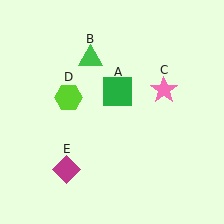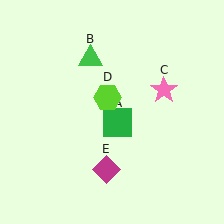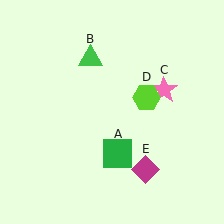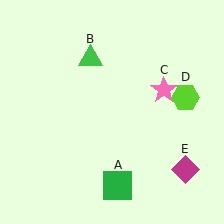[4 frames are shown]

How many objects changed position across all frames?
3 objects changed position: green square (object A), lime hexagon (object D), magenta diamond (object E).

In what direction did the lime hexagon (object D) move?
The lime hexagon (object D) moved right.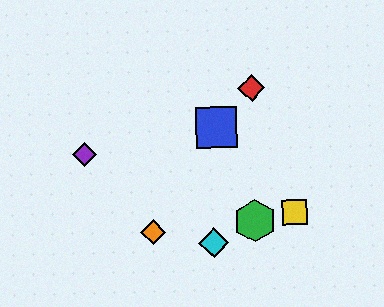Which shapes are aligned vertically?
The red diamond, the green hexagon are aligned vertically.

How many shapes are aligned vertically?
2 shapes (the red diamond, the green hexagon) are aligned vertically.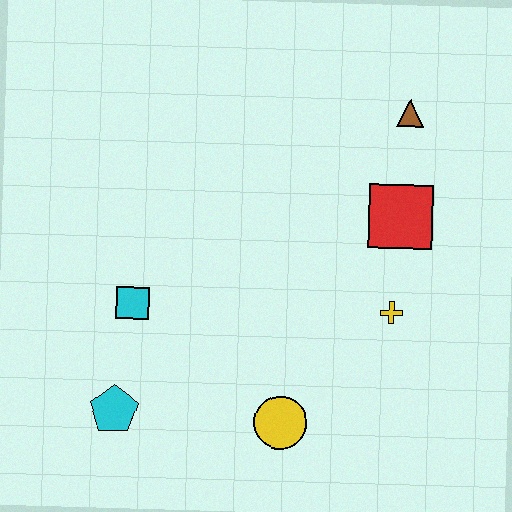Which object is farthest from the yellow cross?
The cyan pentagon is farthest from the yellow cross.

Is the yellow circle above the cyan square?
No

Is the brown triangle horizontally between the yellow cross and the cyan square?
No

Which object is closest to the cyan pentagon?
The cyan square is closest to the cyan pentagon.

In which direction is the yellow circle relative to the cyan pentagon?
The yellow circle is to the right of the cyan pentagon.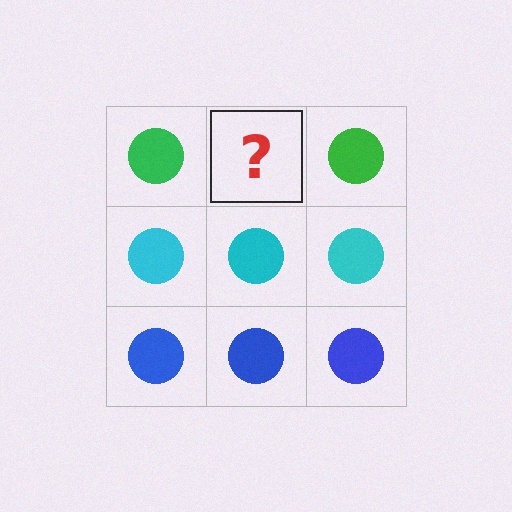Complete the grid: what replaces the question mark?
The question mark should be replaced with a green circle.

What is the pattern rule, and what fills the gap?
The rule is that each row has a consistent color. The gap should be filled with a green circle.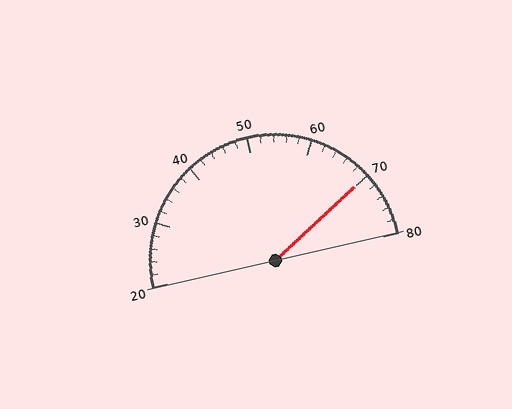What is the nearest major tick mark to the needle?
The nearest major tick mark is 70.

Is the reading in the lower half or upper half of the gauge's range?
The reading is in the upper half of the range (20 to 80).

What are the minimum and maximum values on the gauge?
The gauge ranges from 20 to 80.